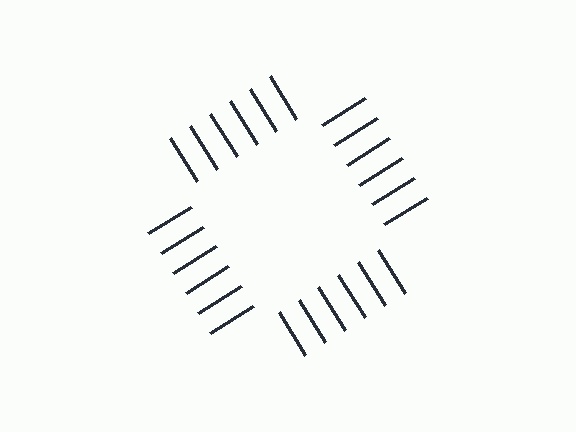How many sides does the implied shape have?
4 sides — the line-ends trace a square.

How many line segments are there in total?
24 — 6 along each of the 4 edges.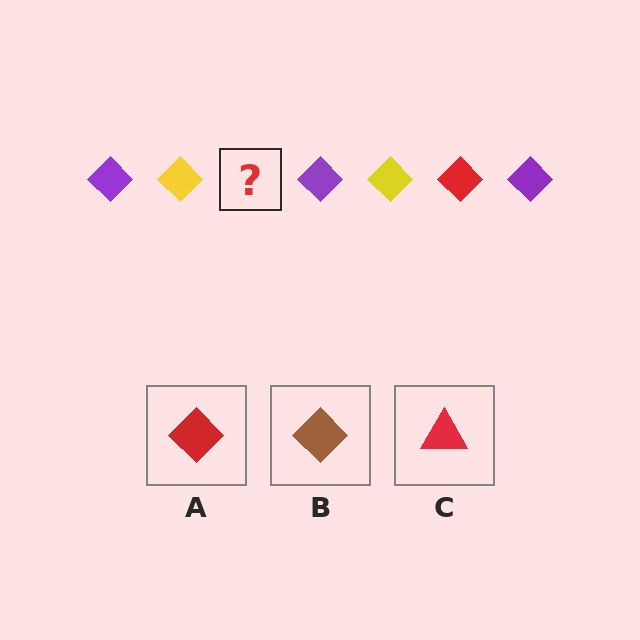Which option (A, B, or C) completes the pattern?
A.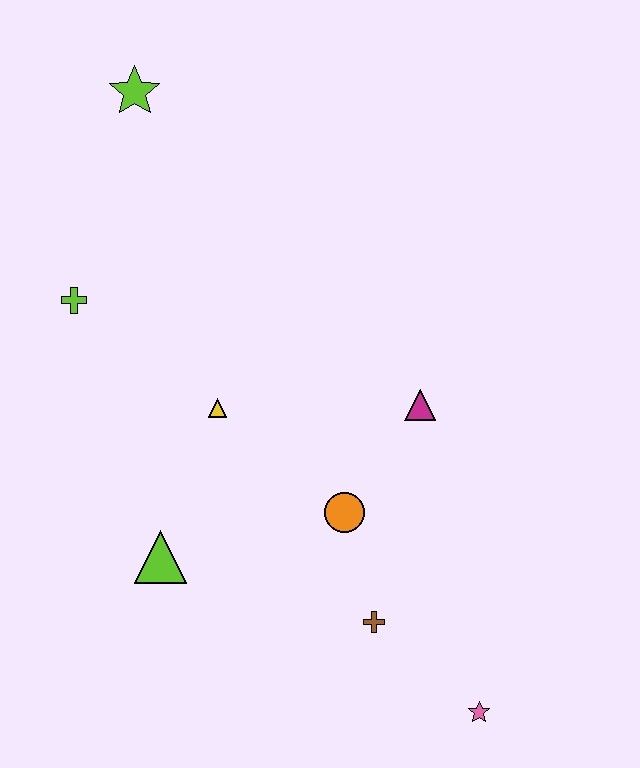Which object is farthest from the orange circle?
The lime star is farthest from the orange circle.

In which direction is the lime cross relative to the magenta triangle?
The lime cross is to the left of the magenta triangle.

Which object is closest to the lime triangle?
The yellow triangle is closest to the lime triangle.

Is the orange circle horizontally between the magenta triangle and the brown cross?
No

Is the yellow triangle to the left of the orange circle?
Yes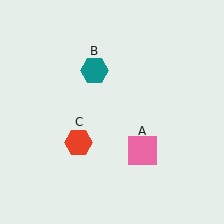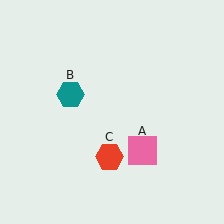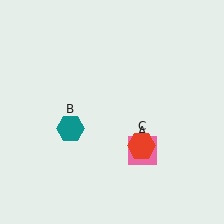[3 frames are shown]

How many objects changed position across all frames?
2 objects changed position: teal hexagon (object B), red hexagon (object C).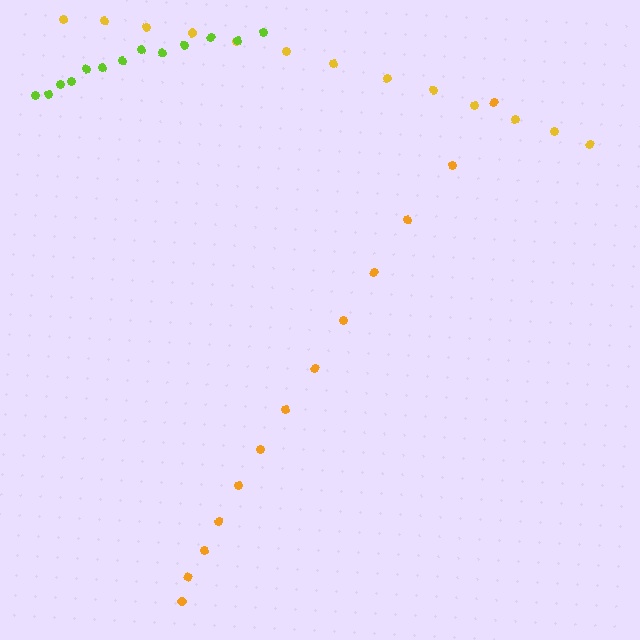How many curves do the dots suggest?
There are 3 distinct paths.